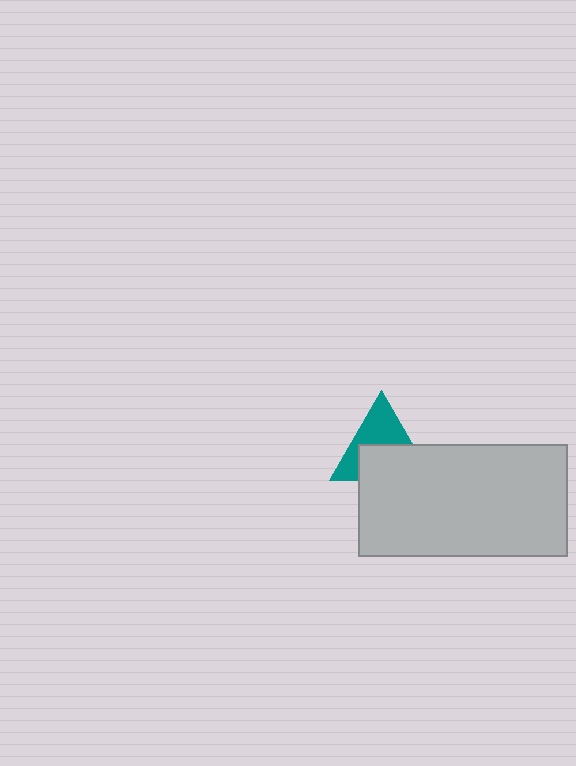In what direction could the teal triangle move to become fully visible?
The teal triangle could move up. That would shift it out from behind the light gray rectangle entirely.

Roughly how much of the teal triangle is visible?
About half of it is visible (roughly 48%).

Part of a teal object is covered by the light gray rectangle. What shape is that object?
It is a triangle.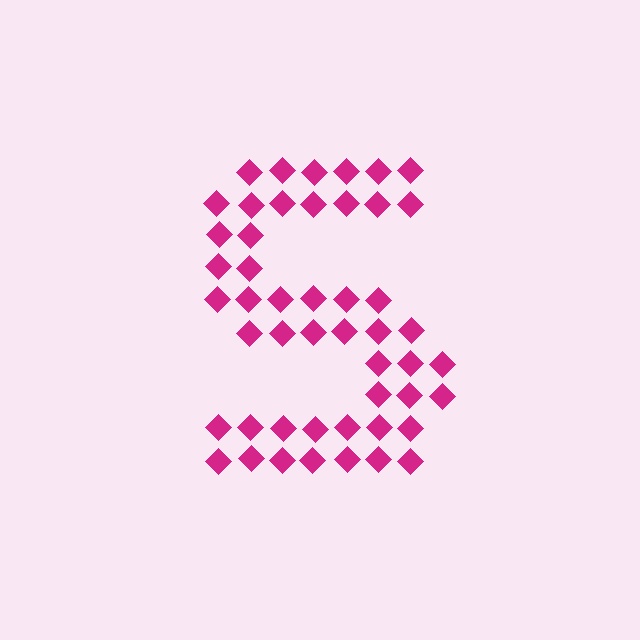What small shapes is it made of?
It is made of small diamonds.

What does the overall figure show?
The overall figure shows the letter S.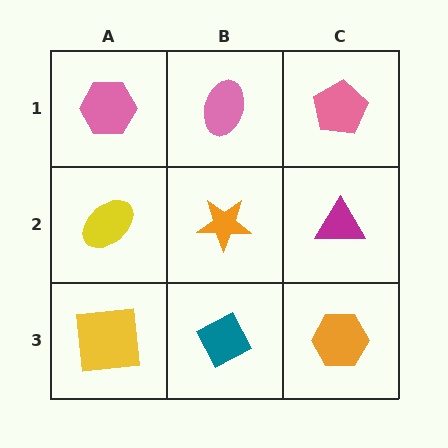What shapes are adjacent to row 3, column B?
An orange star (row 2, column B), a yellow square (row 3, column A), an orange hexagon (row 3, column C).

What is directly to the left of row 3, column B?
A yellow square.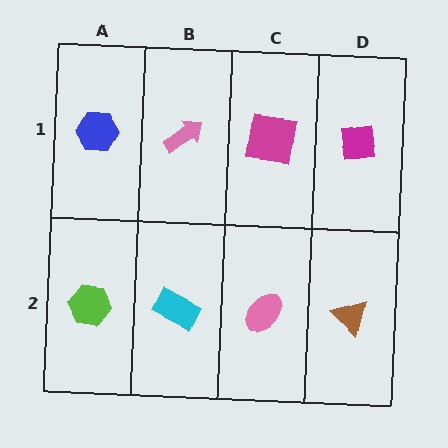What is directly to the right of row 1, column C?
A magenta square.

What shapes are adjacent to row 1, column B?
A cyan rectangle (row 2, column B), a blue hexagon (row 1, column A), a magenta square (row 1, column C).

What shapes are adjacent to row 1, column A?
A lime hexagon (row 2, column A), a pink arrow (row 1, column B).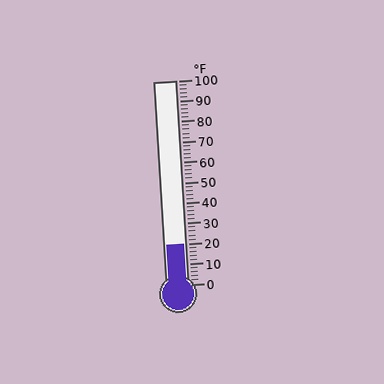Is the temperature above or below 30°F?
The temperature is below 30°F.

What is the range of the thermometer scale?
The thermometer scale ranges from 0°F to 100°F.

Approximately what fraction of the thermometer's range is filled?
The thermometer is filled to approximately 20% of its range.